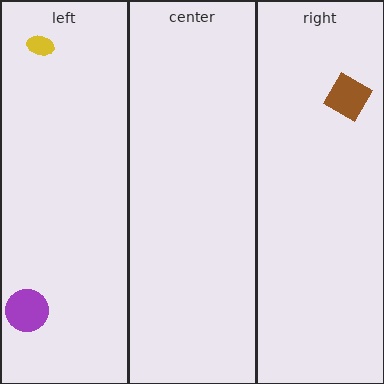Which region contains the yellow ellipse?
The left region.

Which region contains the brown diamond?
The right region.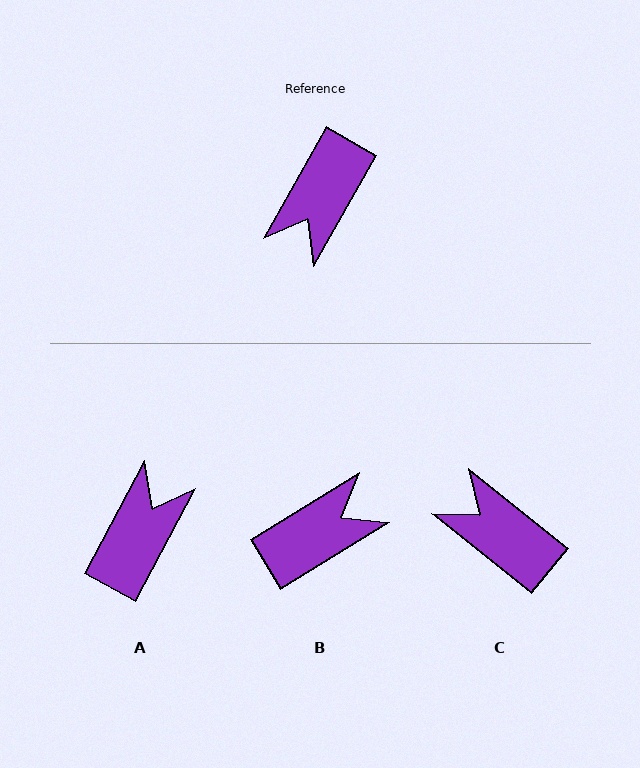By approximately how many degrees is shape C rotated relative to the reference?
Approximately 99 degrees clockwise.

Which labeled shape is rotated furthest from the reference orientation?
A, about 179 degrees away.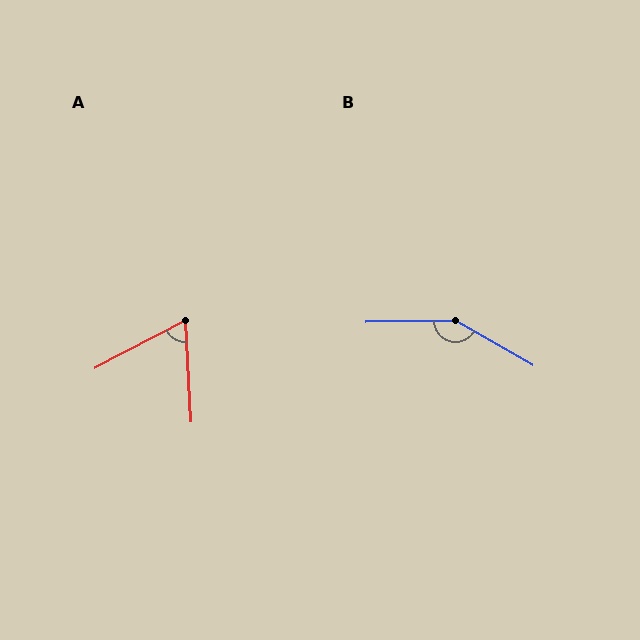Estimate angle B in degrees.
Approximately 149 degrees.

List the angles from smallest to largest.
A (65°), B (149°).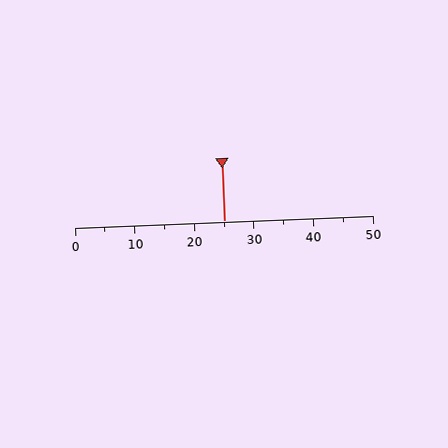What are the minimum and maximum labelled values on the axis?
The axis runs from 0 to 50.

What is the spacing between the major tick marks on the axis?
The major ticks are spaced 10 apart.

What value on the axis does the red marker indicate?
The marker indicates approximately 25.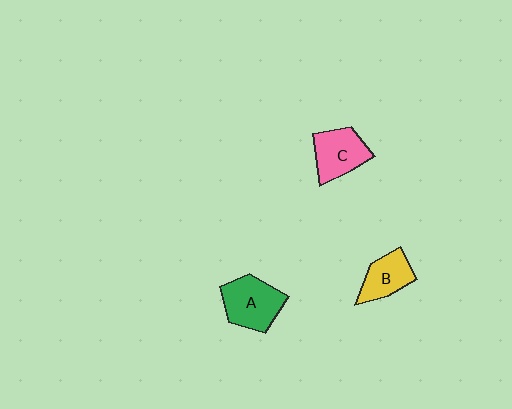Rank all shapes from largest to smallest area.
From largest to smallest: A (green), C (pink), B (yellow).